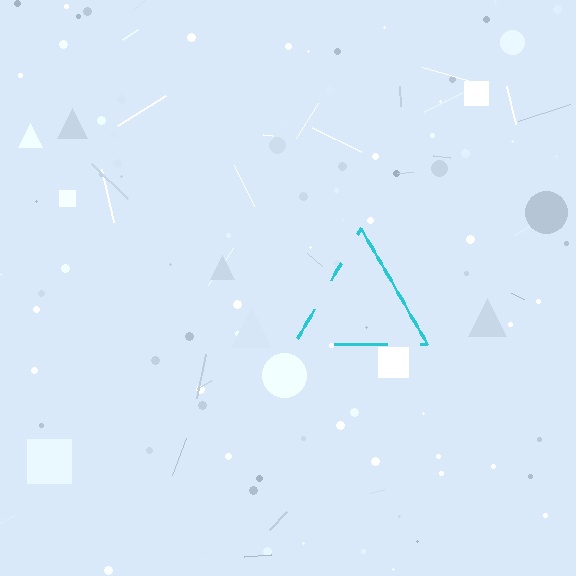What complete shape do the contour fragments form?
The contour fragments form a triangle.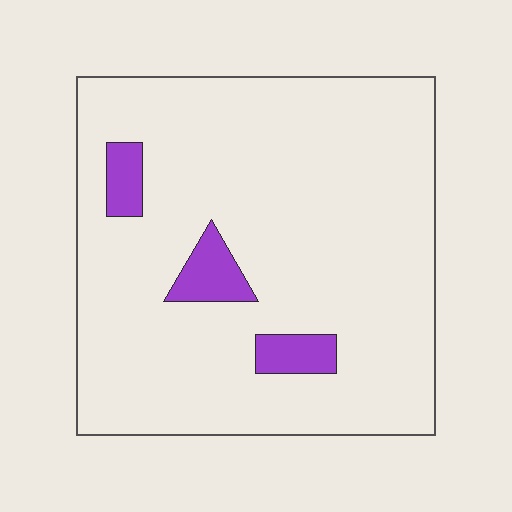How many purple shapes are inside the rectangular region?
3.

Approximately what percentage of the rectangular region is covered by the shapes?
Approximately 10%.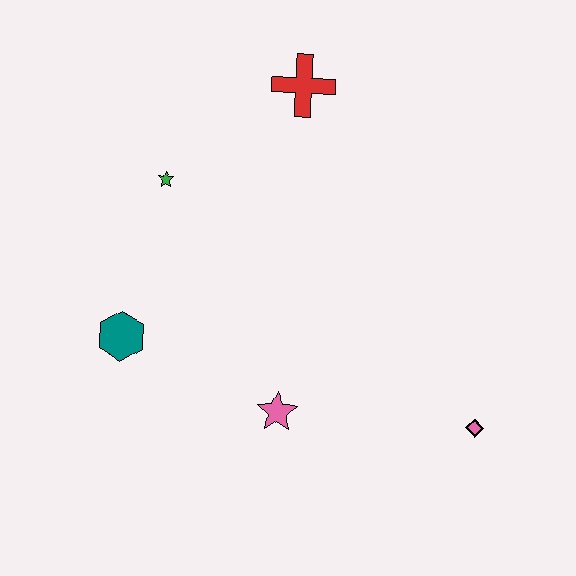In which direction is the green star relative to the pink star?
The green star is above the pink star.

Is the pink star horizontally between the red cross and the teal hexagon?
Yes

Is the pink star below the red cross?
Yes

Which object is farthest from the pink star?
The red cross is farthest from the pink star.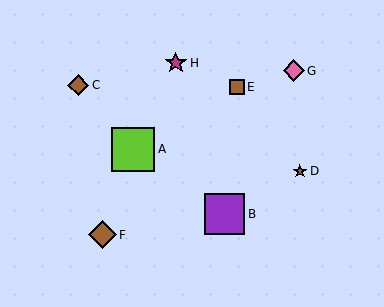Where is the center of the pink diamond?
The center of the pink diamond is at (294, 71).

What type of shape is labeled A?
Shape A is a lime square.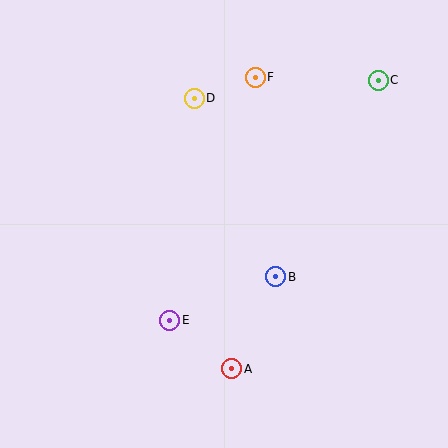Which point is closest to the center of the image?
Point B at (276, 277) is closest to the center.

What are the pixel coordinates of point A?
Point A is at (232, 369).